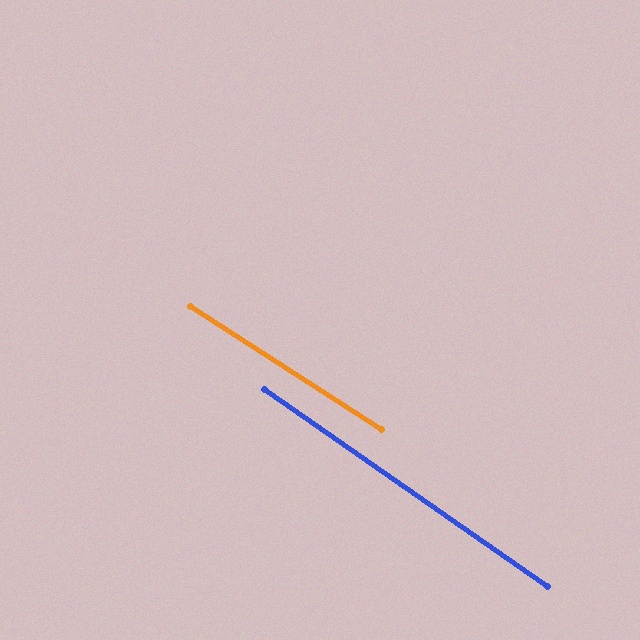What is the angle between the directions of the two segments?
Approximately 2 degrees.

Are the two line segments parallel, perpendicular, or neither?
Parallel — their directions differ by only 2.0°.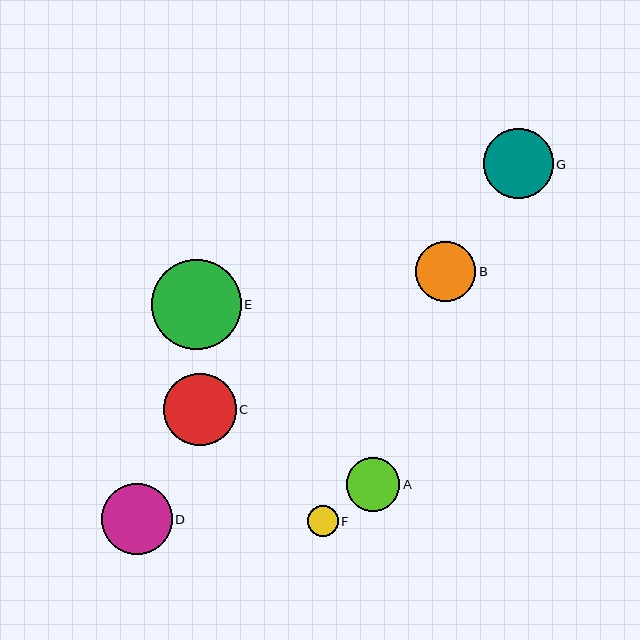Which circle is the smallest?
Circle F is the smallest with a size of approximately 31 pixels.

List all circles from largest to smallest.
From largest to smallest: E, C, D, G, B, A, F.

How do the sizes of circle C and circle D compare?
Circle C and circle D are approximately the same size.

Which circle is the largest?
Circle E is the largest with a size of approximately 90 pixels.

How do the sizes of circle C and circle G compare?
Circle C and circle G are approximately the same size.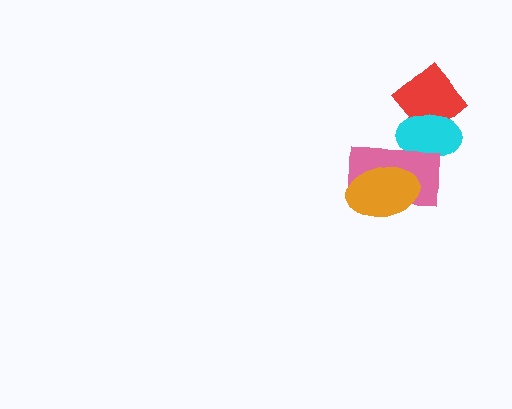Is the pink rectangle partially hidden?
Yes, it is partially covered by another shape.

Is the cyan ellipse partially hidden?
Yes, it is partially covered by another shape.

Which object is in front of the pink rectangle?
The orange ellipse is in front of the pink rectangle.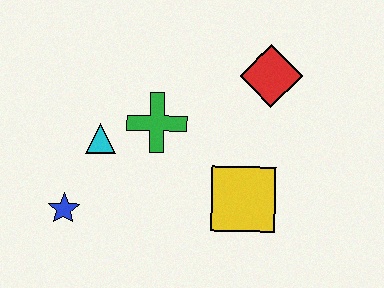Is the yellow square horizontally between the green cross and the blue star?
No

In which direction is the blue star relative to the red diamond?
The blue star is to the left of the red diamond.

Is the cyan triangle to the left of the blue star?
No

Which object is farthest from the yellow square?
The blue star is farthest from the yellow square.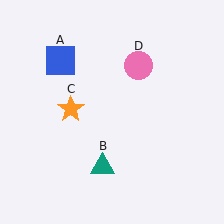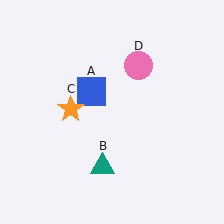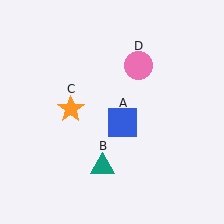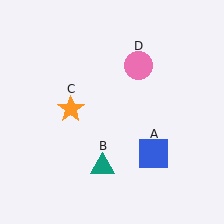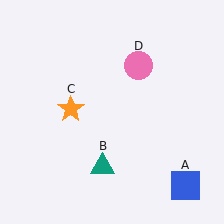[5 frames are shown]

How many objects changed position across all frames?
1 object changed position: blue square (object A).